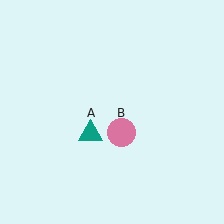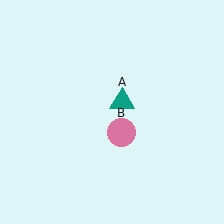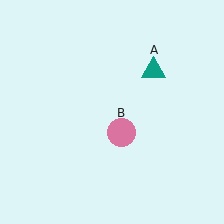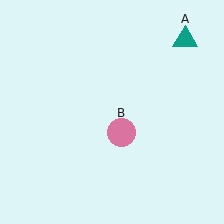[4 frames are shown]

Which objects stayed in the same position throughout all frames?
Pink circle (object B) remained stationary.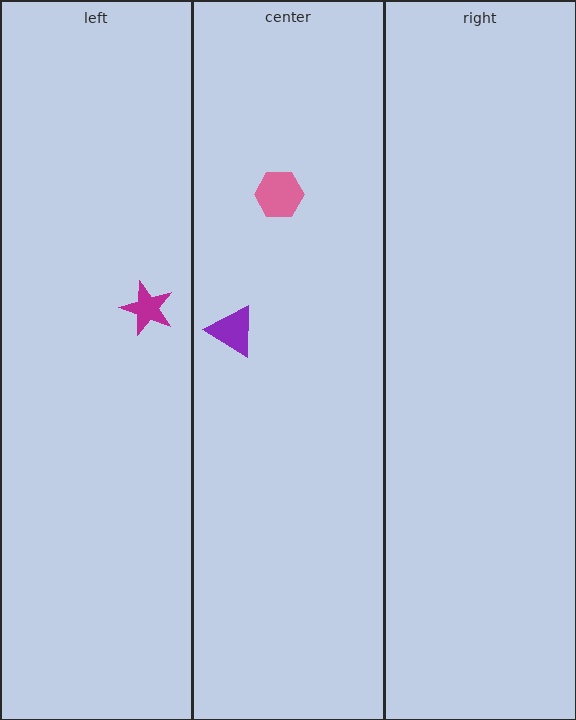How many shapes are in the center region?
2.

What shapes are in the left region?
The magenta star.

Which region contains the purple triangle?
The center region.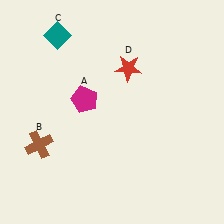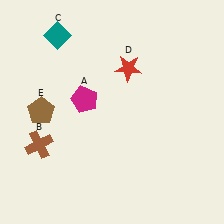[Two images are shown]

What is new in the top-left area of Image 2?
A brown pentagon (E) was added in the top-left area of Image 2.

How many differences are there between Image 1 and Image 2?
There is 1 difference between the two images.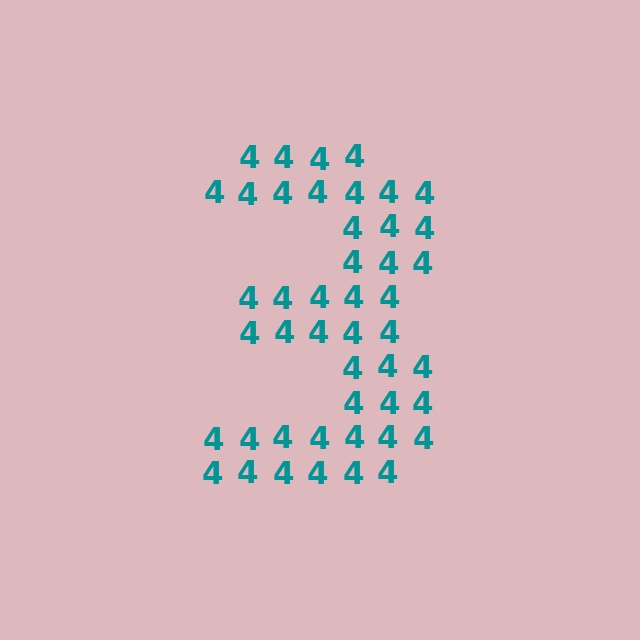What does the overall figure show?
The overall figure shows the digit 3.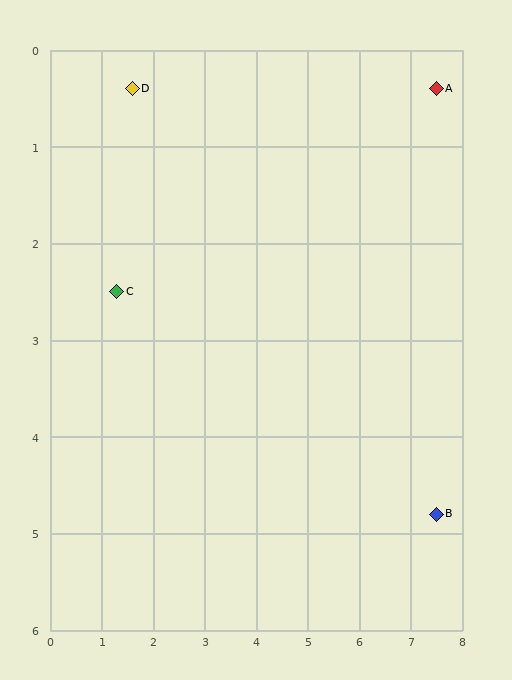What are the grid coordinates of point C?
Point C is at approximately (1.3, 2.5).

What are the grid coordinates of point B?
Point B is at approximately (7.5, 4.8).